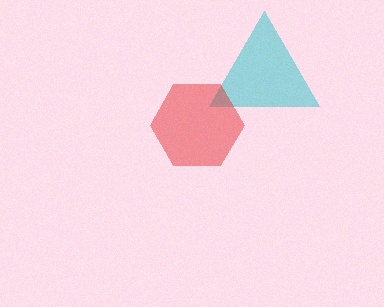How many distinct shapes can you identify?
There are 2 distinct shapes: a cyan triangle, a red hexagon.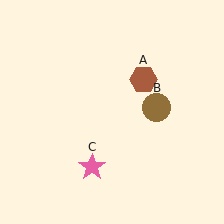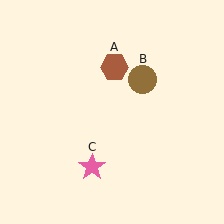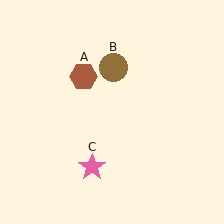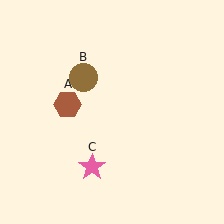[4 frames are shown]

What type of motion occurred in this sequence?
The brown hexagon (object A), brown circle (object B) rotated counterclockwise around the center of the scene.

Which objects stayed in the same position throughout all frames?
Pink star (object C) remained stationary.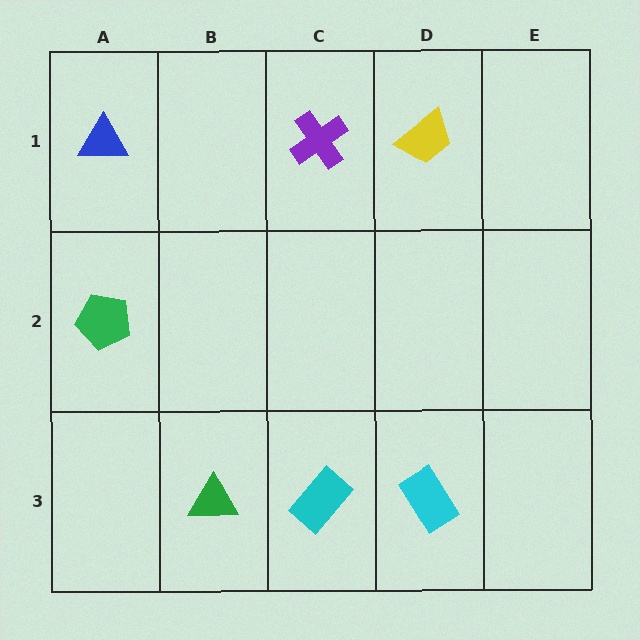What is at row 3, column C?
A cyan rectangle.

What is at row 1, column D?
A yellow trapezoid.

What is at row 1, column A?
A blue triangle.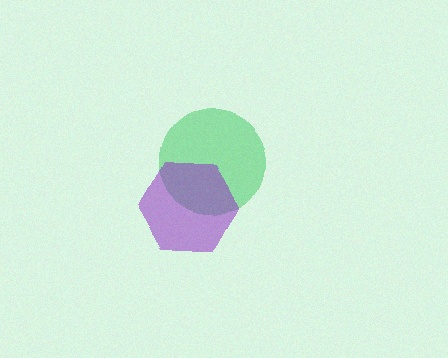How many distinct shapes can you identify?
There are 2 distinct shapes: a green circle, a purple hexagon.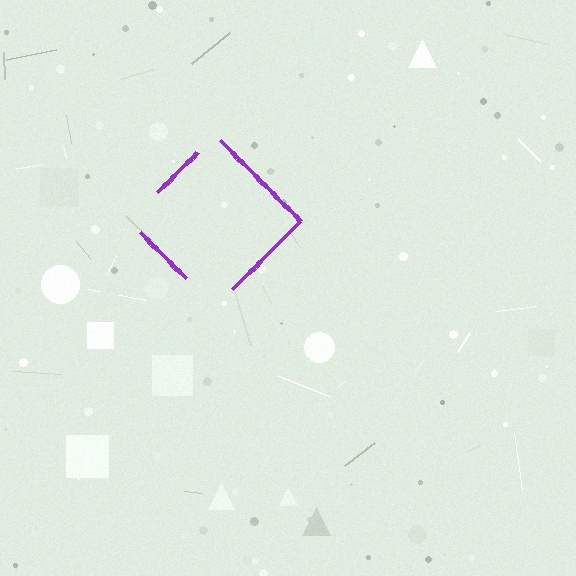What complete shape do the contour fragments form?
The contour fragments form a diamond.